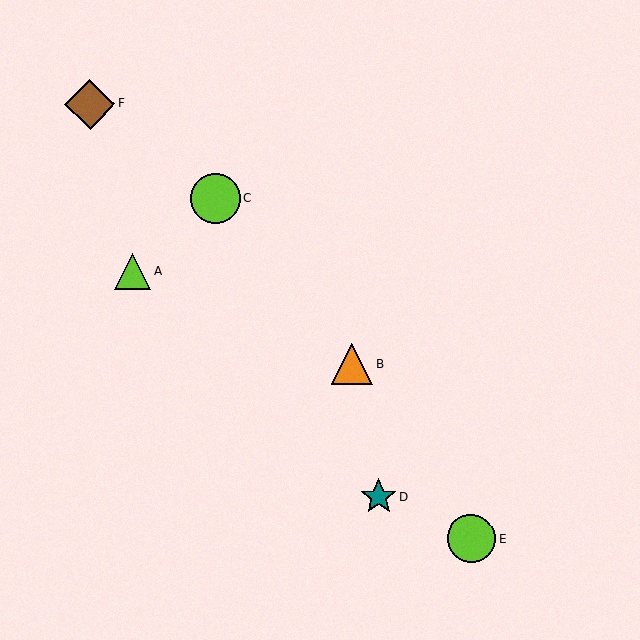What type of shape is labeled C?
Shape C is a lime circle.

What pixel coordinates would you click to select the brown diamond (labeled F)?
Click at (90, 104) to select the brown diamond F.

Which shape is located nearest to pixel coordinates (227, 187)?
The lime circle (labeled C) at (215, 199) is nearest to that location.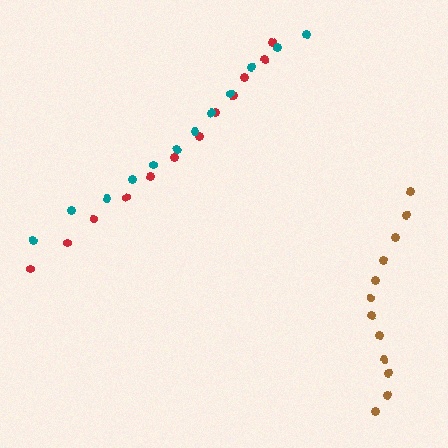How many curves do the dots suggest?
There are 3 distinct paths.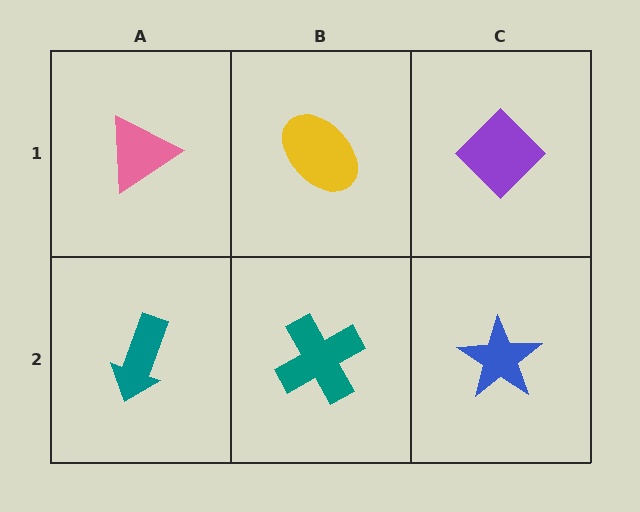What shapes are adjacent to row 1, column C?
A blue star (row 2, column C), a yellow ellipse (row 1, column B).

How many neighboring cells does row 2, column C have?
2.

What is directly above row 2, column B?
A yellow ellipse.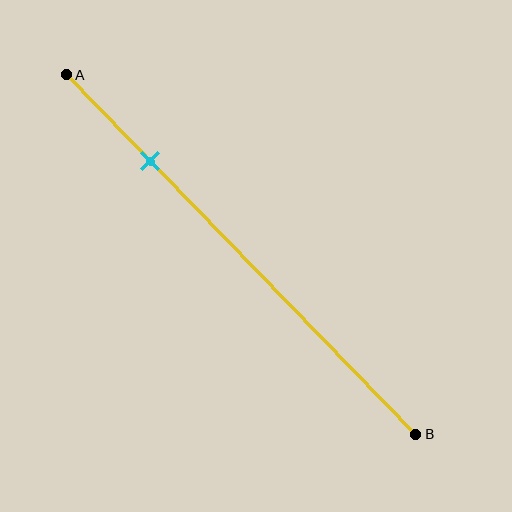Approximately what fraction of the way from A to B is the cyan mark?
The cyan mark is approximately 25% of the way from A to B.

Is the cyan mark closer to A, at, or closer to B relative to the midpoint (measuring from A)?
The cyan mark is closer to point A than the midpoint of segment AB.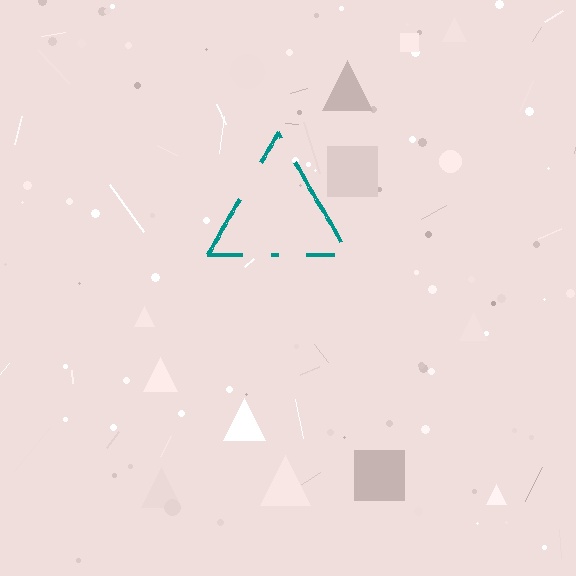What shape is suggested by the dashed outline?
The dashed outline suggests a triangle.